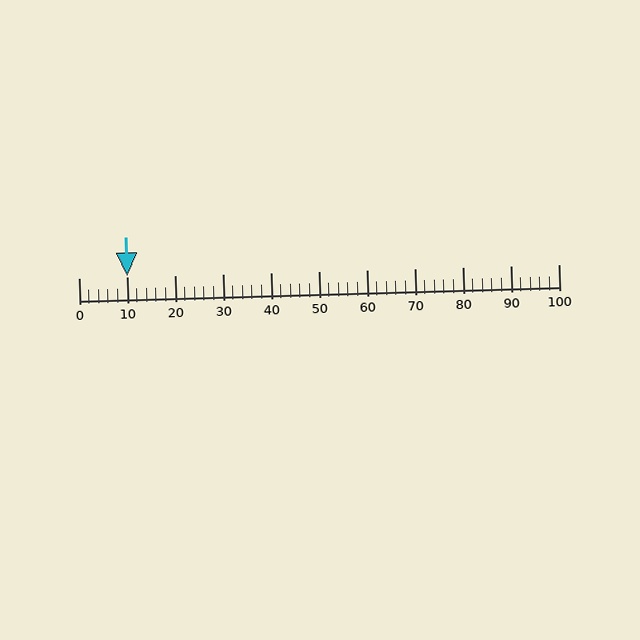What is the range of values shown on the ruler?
The ruler shows values from 0 to 100.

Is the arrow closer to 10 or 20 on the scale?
The arrow is closer to 10.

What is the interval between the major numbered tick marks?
The major tick marks are spaced 10 units apart.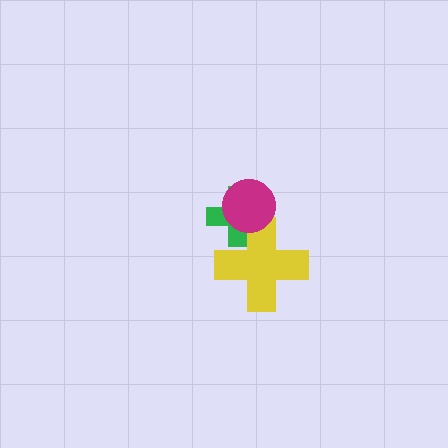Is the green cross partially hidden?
Yes, it is partially covered by another shape.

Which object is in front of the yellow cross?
The magenta circle is in front of the yellow cross.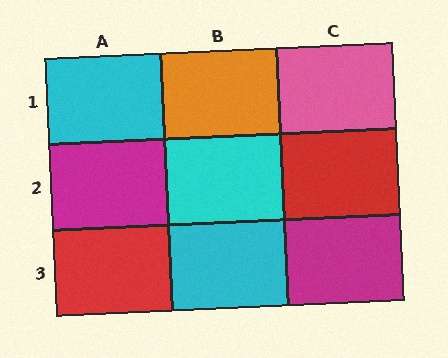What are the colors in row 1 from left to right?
Cyan, orange, pink.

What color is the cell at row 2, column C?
Red.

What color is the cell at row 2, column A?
Magenta.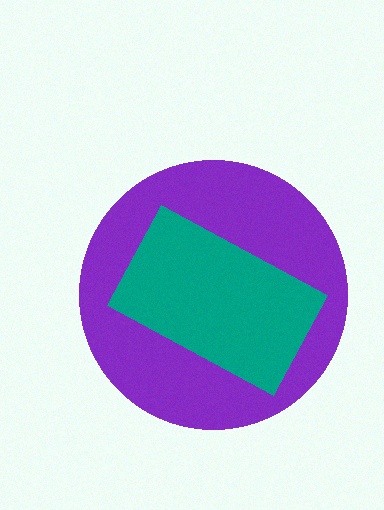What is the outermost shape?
The purple circle.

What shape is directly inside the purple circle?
The teal rectangle.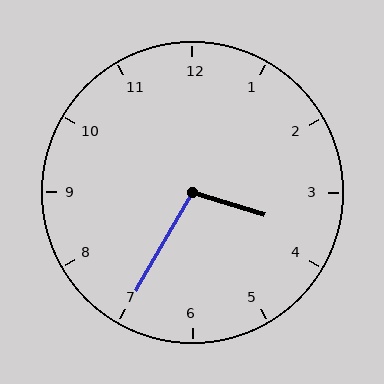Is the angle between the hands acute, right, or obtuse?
It is obtuse.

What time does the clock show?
3:35.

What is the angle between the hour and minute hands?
Approximately 102 degrees.